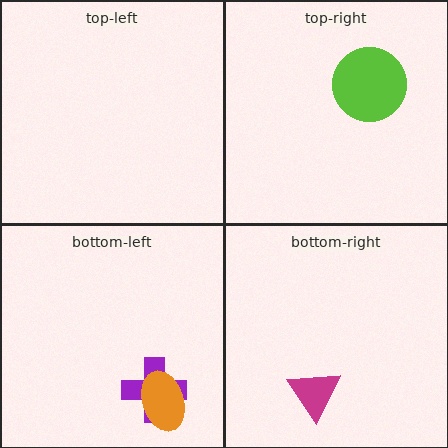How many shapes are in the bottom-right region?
1.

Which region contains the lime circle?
The top-right region.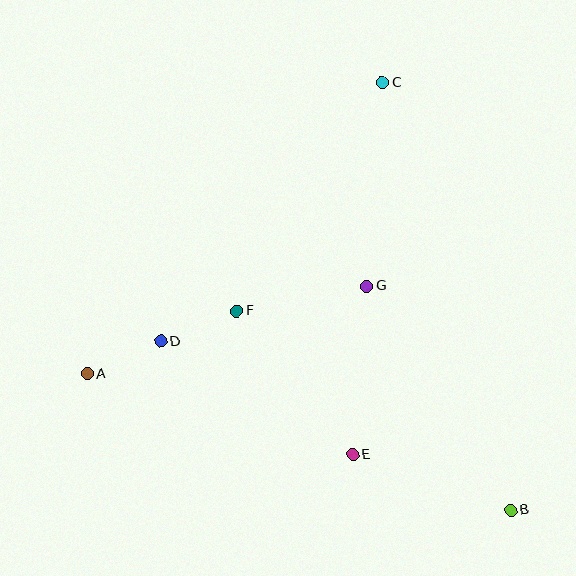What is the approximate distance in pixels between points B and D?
The distance between B and D is approximately 389 pixels.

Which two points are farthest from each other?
Points B and C are farthest from each other.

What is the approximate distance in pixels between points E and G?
The distance between E and G is approximately 169 pixels.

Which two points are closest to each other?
Points A and D are closest to each other.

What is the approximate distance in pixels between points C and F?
The distance between C and F is approximately 271 pixels.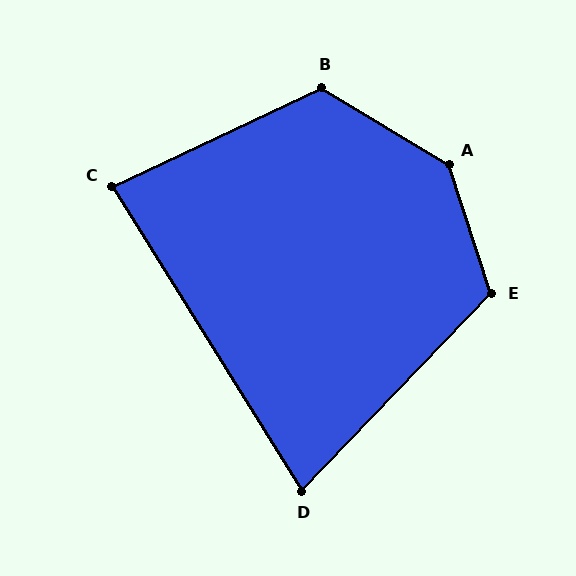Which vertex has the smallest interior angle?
D, at approximately 76 degrees.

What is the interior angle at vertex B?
Approximately 124 degrees (obtuse).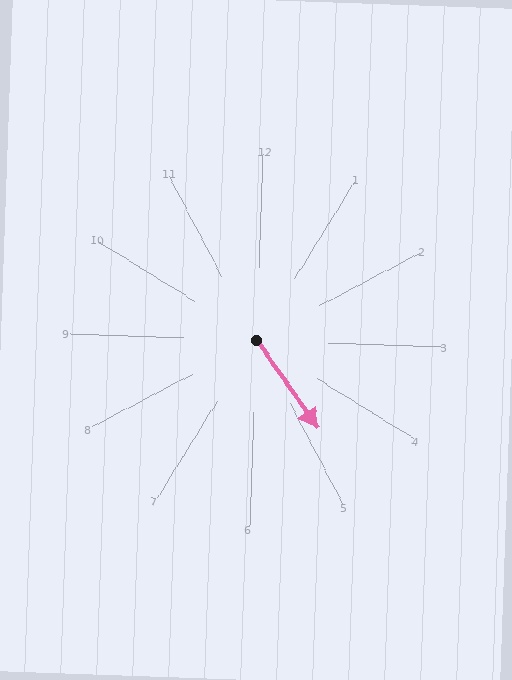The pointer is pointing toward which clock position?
Roughly 5 o'clock.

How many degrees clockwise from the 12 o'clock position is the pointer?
Approximately 143 degrees.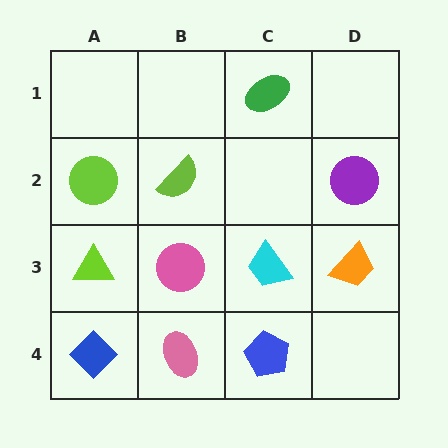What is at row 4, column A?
A blue diamond.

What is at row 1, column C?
A green ellipse.